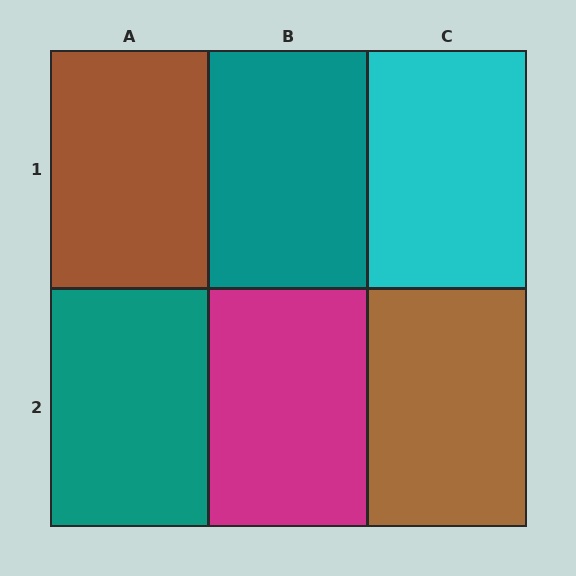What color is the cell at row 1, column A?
Brown.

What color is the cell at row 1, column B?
Teal.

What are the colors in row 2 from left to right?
Teal, magenta, brown.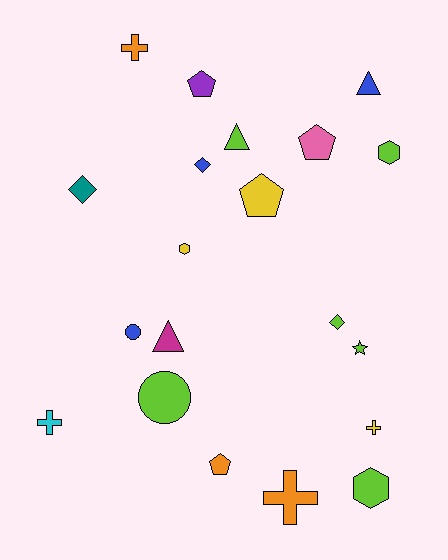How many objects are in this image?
There are 20 objects.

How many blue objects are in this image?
There are 3 blue objects.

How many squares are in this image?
There are no squares.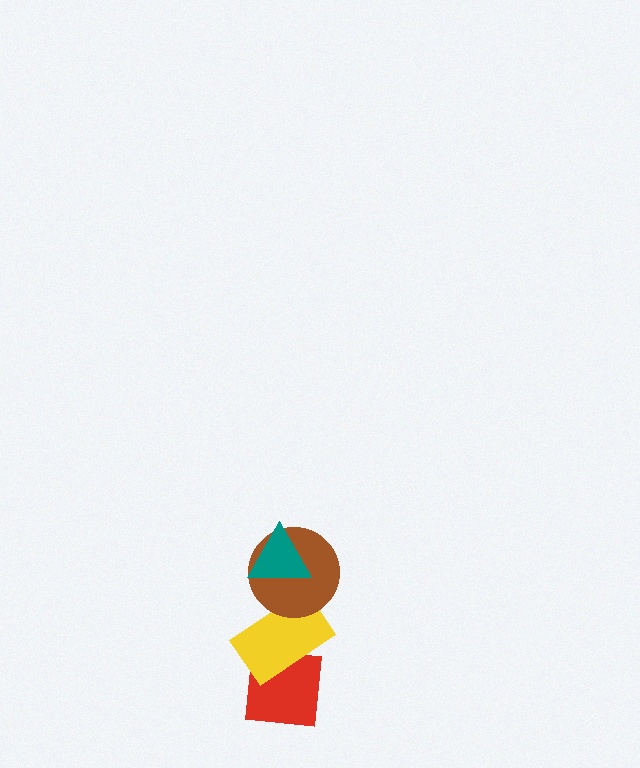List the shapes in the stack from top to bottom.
From top to bottom: the teal triangle, the brown circle, the yellow rectangle, the red square.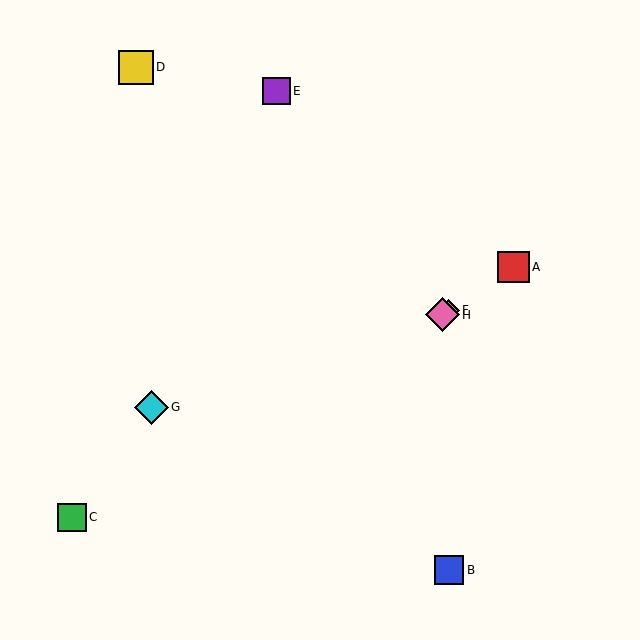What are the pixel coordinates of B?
Object B is at (449, 570).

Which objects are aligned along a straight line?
Objects A, F, H are aligned along a straight line.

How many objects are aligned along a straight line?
3 objects (A, F, H) are aligned along a straight line.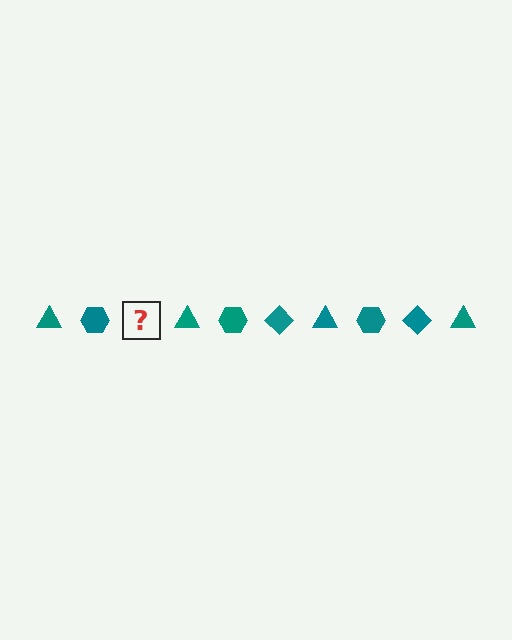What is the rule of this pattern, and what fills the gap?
The rule is that the pattern cycles through triangle, hexagon, diamond shapes in teal. The gap should be filled with a teal diamond.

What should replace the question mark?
The question mark should be replaced with a teal diamond.